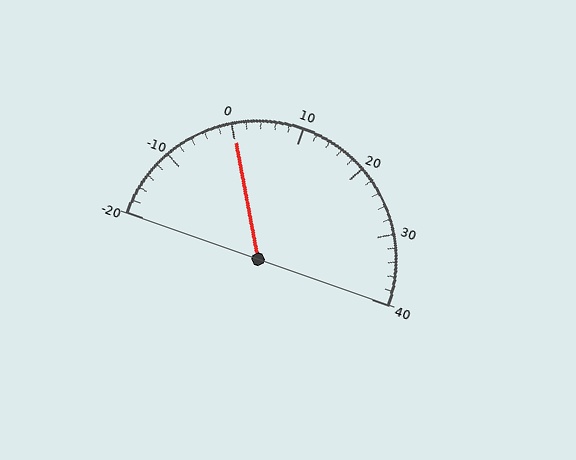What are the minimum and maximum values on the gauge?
The gauge ranges from -20 to 40.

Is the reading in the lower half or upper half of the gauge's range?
The reading is in the lower half of the range (-20 to 40).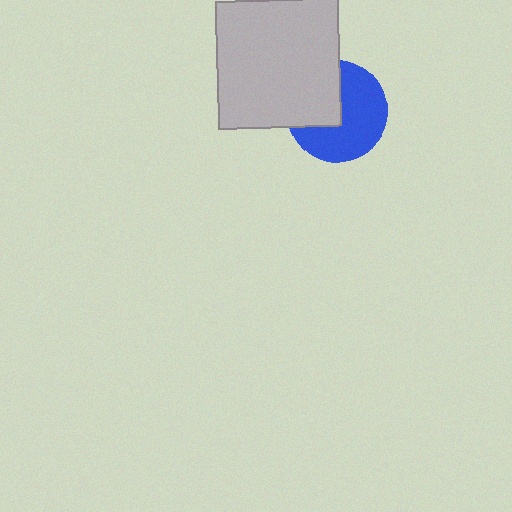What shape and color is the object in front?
The object in front is a light gray rectangle.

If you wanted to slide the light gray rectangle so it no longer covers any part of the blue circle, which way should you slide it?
Slide it toward the upper-left — that is the most direct way to separate the two shapes.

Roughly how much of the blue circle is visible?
About half of it is visible (roughly 62%).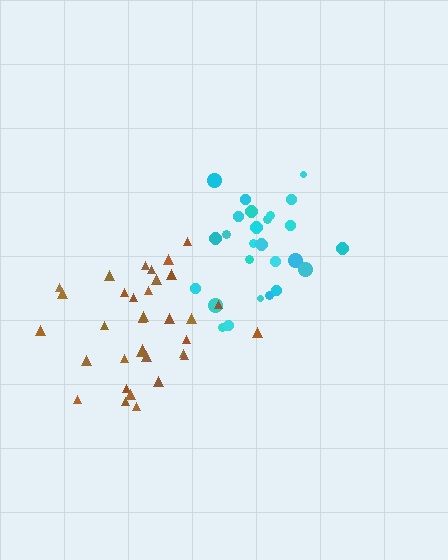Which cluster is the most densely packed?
Cyan.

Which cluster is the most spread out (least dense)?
Brown.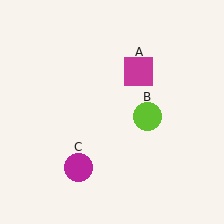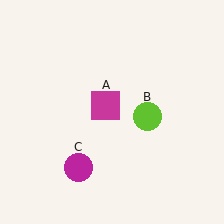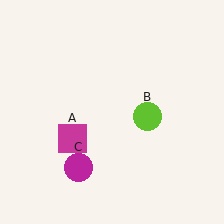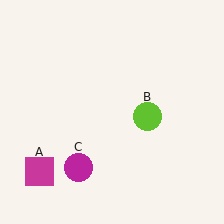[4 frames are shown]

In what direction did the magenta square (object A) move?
The magenta square (object A) moved down and to the left.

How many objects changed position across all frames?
1 object changed position: magenta square (object A).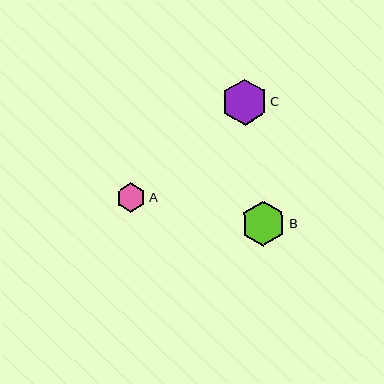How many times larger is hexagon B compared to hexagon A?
Hexagon B is approximately 1.5 times the size of hexagon A.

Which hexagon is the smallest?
Hexagon A is the smallest with a size of approximately 30 pixels.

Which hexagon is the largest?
Hexagon C is the largest with a size of approximately 46 pixels.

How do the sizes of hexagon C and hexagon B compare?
Hexagon C and hexagon B are approximately the same size.